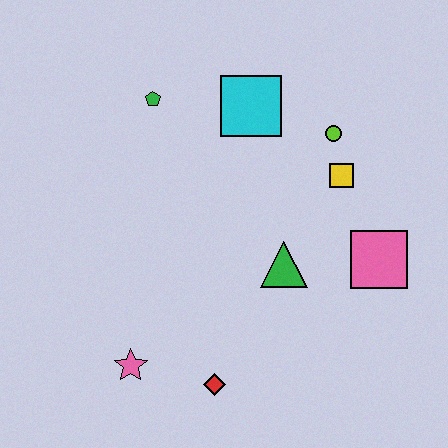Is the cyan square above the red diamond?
Yes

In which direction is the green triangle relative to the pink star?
The green triangle is to the right of the pink star.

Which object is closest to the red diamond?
The pink star is closest to the red diamond.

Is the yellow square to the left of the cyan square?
No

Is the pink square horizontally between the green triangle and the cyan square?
No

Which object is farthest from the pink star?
The lime circle is farthest from the pink star.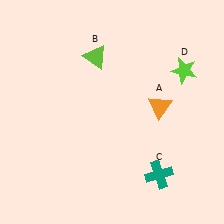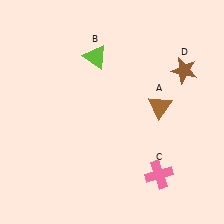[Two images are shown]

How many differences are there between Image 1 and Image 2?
There are 3 differences between the two images.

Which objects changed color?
A changed from orange to brown. C changed from teal to pink. D changed from lime to brown.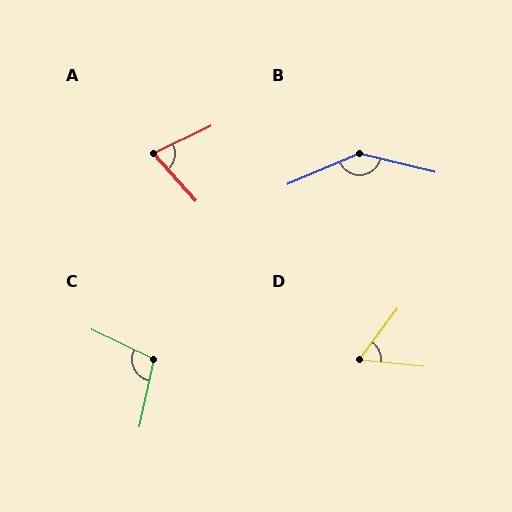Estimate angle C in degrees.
Approximately 103 degrees.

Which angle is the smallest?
D, at approximately 59 degrees.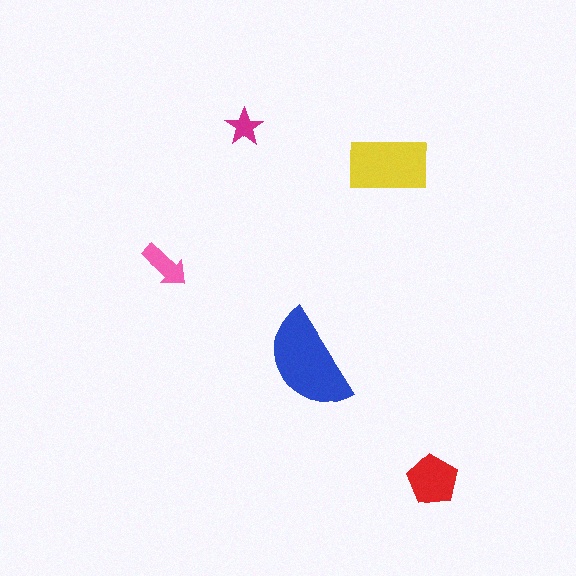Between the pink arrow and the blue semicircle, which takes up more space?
The blue semicircle.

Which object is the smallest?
The magenta star.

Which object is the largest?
The blue semicircle.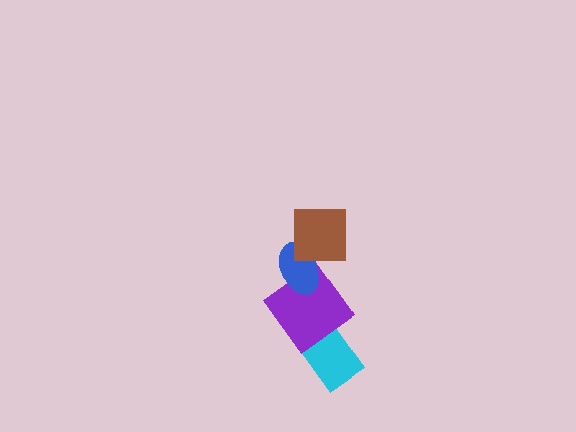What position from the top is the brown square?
The brown square is 1st from the top.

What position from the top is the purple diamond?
The purple diamond is 3rd from the top.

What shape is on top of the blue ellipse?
The brown square is on top of the blue ellipse.